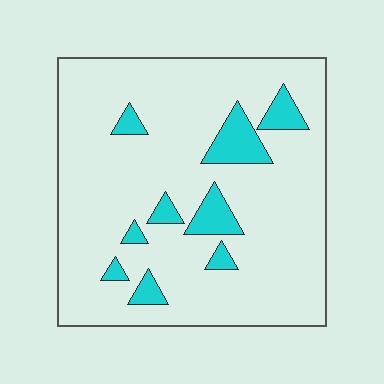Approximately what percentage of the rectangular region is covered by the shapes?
Approximately 10%.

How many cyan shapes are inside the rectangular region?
9.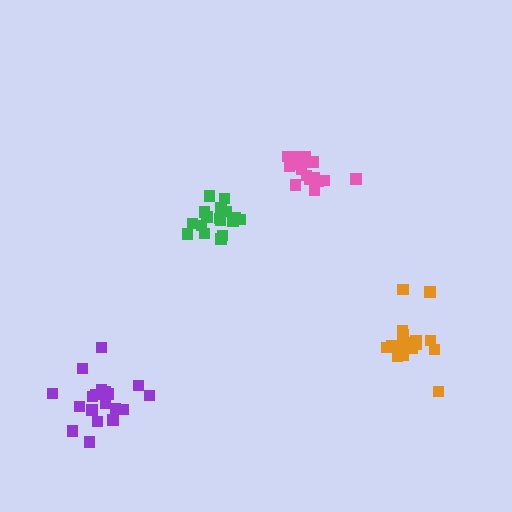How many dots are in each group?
Group 1: 18 dots, Group 2: 19 dots, Group 3: 19 dots, Group 4: 19 dots (75 total).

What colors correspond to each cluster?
The clusters are colored: green, purple, pink, orange.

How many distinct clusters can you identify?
There are 4 distinct clusters.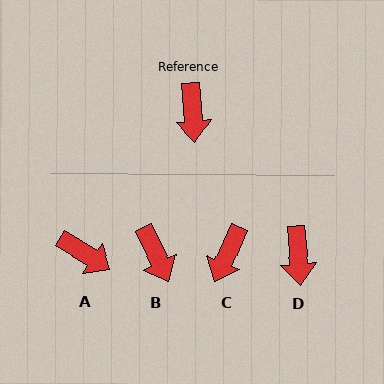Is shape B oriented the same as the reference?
No, it is off by about 21 degrees.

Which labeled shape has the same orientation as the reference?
D.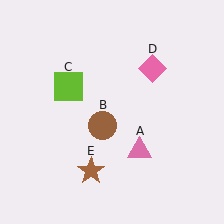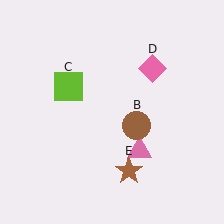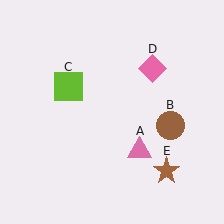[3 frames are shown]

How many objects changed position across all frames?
2 objects changed position: brown circle (object B), brown star (object E).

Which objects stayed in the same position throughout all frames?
Pink triangle (object A) and lime square (object C) and pink diamond (object D) remained stationary.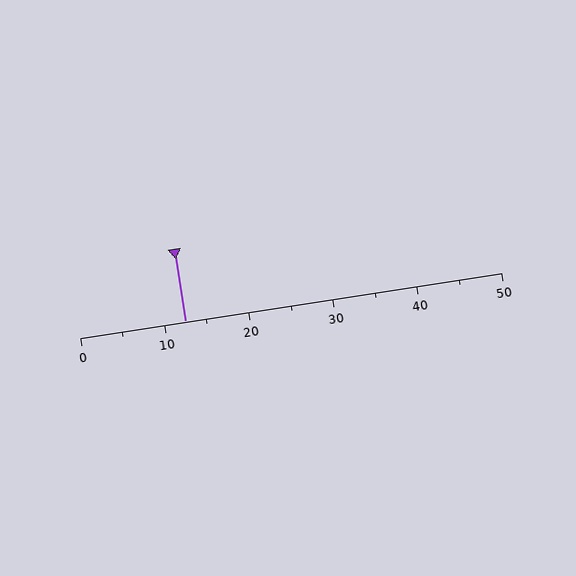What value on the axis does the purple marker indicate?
The marker indicates approximately 12.5.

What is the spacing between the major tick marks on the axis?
The major ticks are spaced 10 apart.